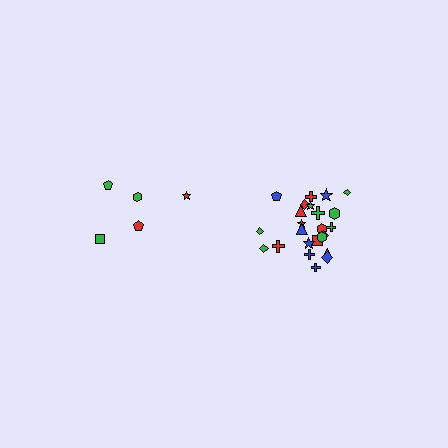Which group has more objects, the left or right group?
The right group.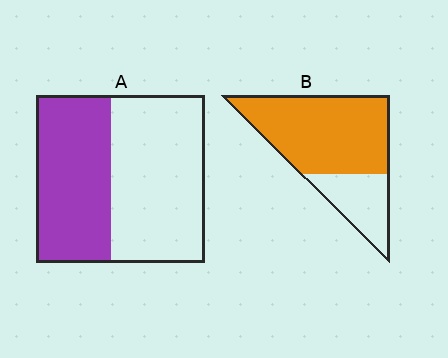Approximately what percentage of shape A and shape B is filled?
A is approximately 45% and B is approximately 70%.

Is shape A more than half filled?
No.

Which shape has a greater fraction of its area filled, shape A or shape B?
Shape B.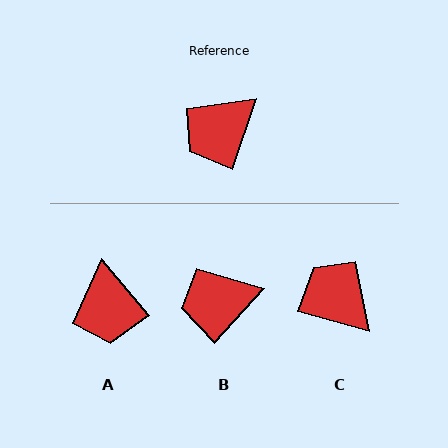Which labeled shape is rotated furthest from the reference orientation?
C, about 87 degrees away.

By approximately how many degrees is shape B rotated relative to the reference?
Approximately 24 degrees clockwise.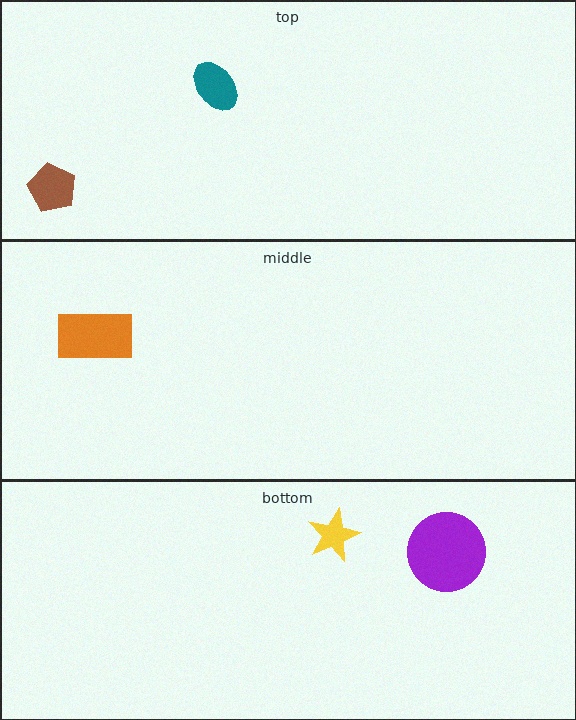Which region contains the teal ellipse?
The top region.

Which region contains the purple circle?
The bottom region.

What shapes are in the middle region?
The orange rectangle.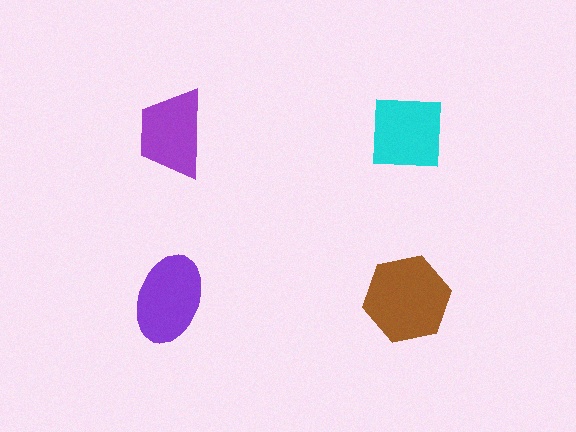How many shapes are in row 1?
2 shapes.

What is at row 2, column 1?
A purple ellipse.